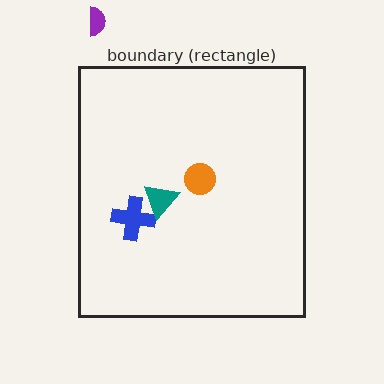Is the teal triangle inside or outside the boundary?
Inside.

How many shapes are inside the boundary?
3 inside, 1 outside.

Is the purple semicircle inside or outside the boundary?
Outside.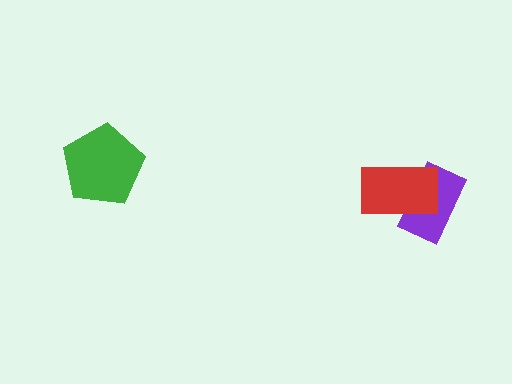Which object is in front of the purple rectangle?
The red rectangle is in front of the purple rectangle.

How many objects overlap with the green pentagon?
0 objects overlap with the green pentagon.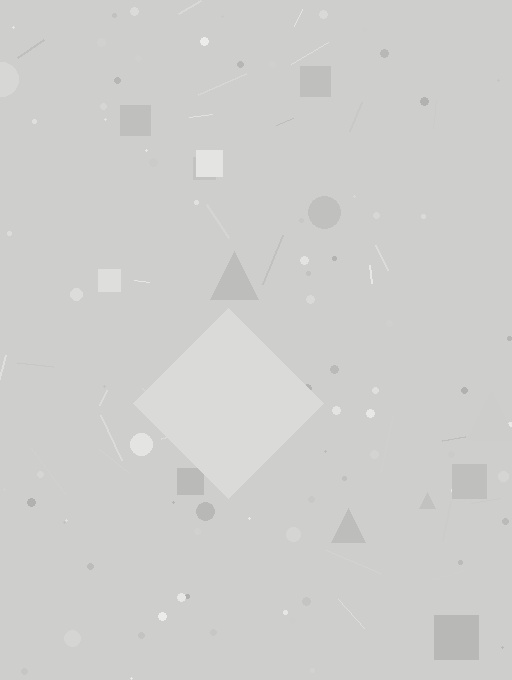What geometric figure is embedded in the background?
A diamond is embedded in the background.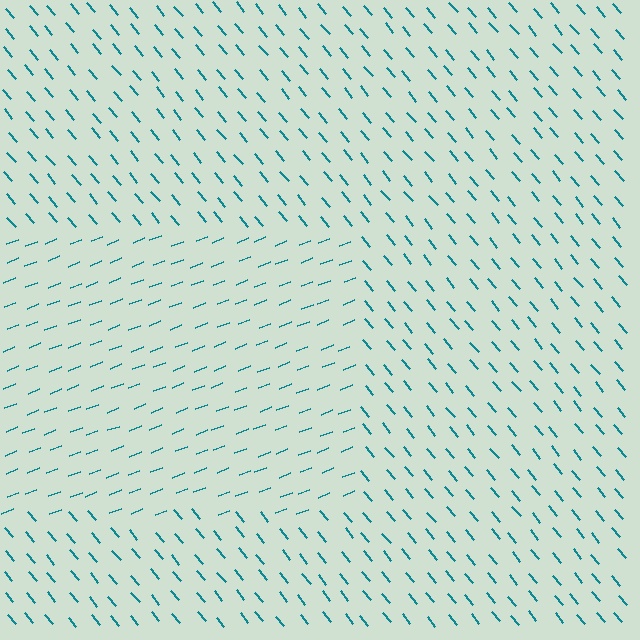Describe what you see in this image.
The image is filled with small teal line segments. A rectangle region in the image has lines oriented differently from the surrounding lines, creating a visible texture boundary.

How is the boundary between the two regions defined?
The boundary is defined purely by a change in line orientation (approximately 71 degrees difference). All lines are the same color and thickness.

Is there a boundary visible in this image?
Yes, there is a texture boundary formed by a change in line orientation.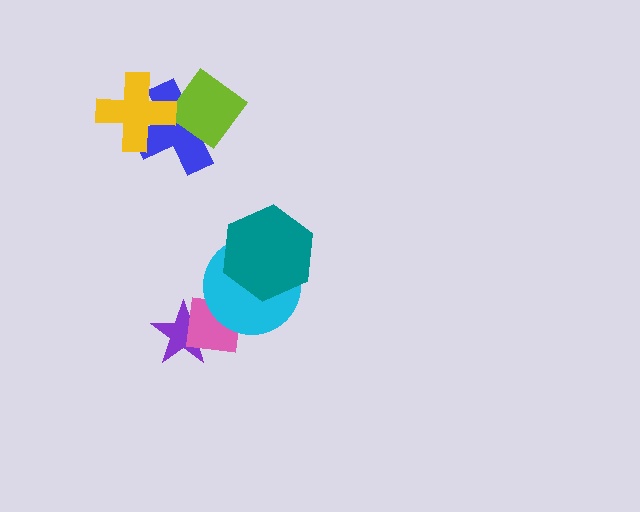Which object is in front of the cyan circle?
The teal hexagon is in front of the cyan circle.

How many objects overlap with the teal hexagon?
1 object overlaps with the teal hexagon.